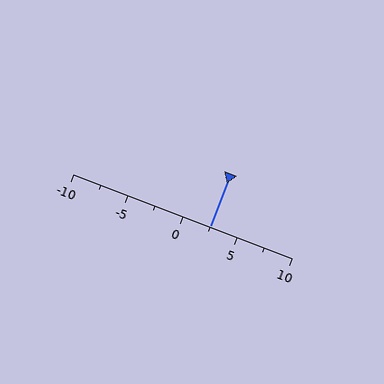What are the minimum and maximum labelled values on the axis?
The axis runs from -10 to 10.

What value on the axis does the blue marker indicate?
The marker indicates approximately 2.5.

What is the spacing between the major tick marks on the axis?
The major ticks are spaced 5 apart.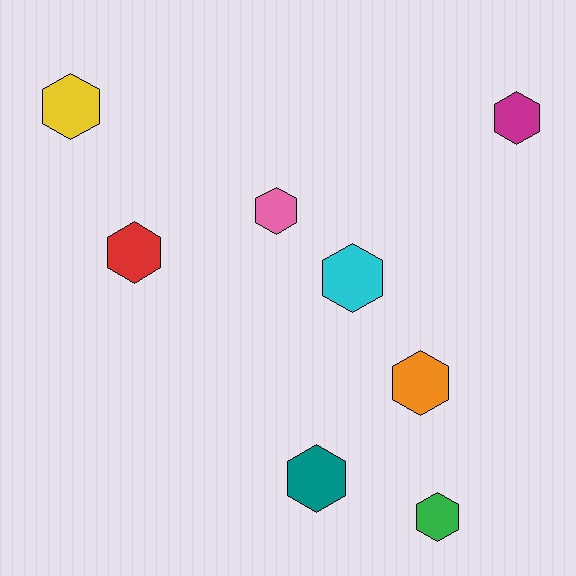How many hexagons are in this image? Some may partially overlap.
There are 8 hexagons.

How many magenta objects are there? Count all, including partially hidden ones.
There is 1 magenta object.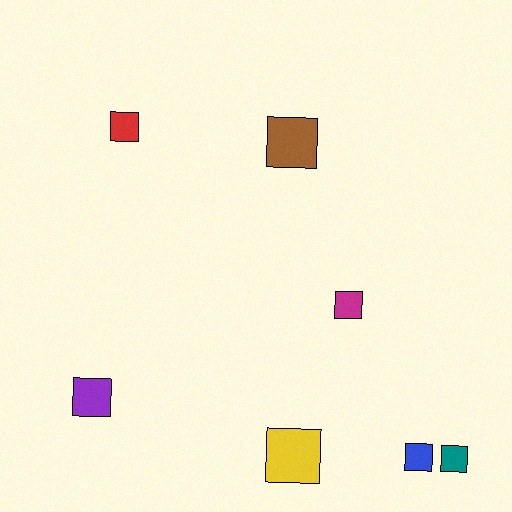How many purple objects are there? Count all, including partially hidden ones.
There is 1 purple object.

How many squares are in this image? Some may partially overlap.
There are 7 squares.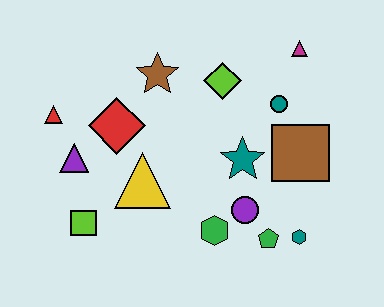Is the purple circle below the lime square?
No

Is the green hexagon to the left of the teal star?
Yes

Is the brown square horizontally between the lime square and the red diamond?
No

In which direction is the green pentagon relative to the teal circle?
The green pentagon is below the teal circle.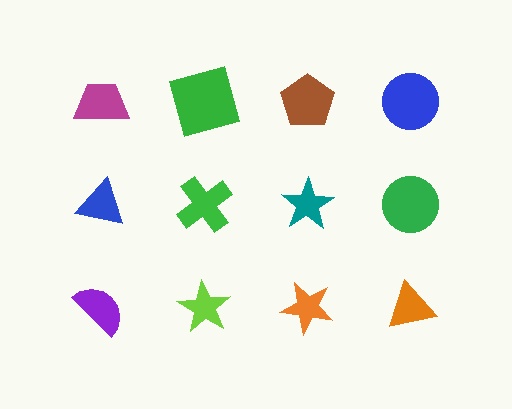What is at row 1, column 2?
A green square.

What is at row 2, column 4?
A green circle.